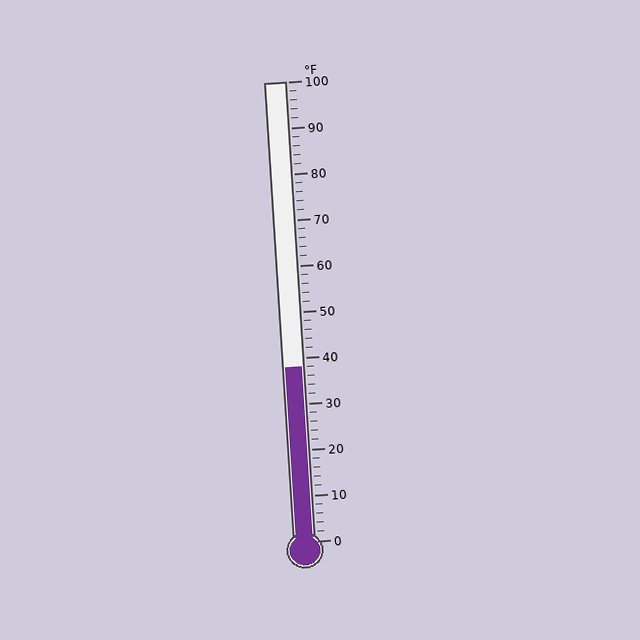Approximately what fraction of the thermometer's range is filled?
The thermometer is filled to approximately 40% of its range.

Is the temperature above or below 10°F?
The temperature is above 10°F.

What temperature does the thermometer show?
The thermometer shows approximately 38°F.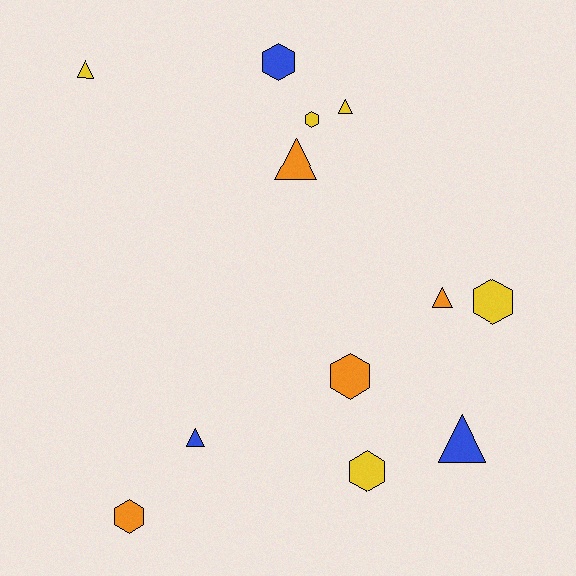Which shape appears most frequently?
Triangle, with 6 objects.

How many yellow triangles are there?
There are 2 yellow triangles.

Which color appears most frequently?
Yellow, with 5 objects.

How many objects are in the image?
There are 12 objects.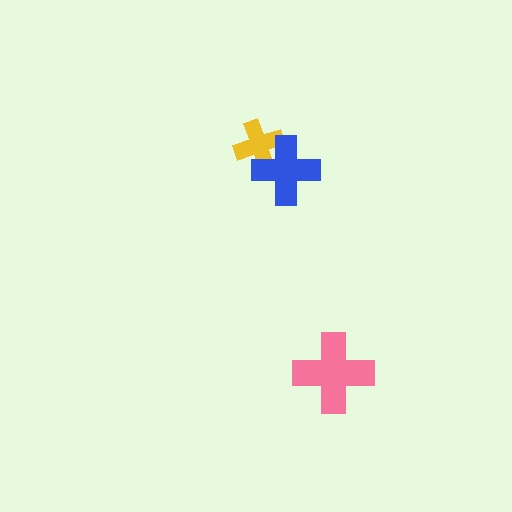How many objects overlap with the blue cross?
1 object overlaps with the blue cross.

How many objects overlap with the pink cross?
0 objects overlap with the pink cross.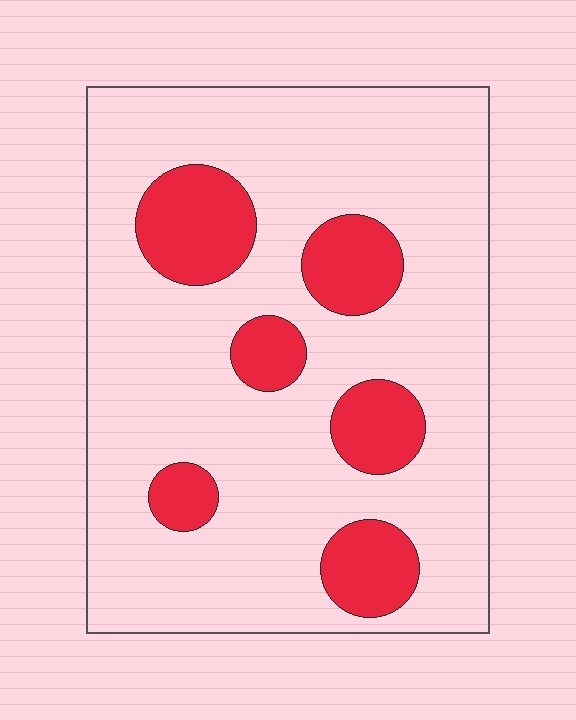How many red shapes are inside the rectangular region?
6.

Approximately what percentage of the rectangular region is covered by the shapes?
Approximately 20%.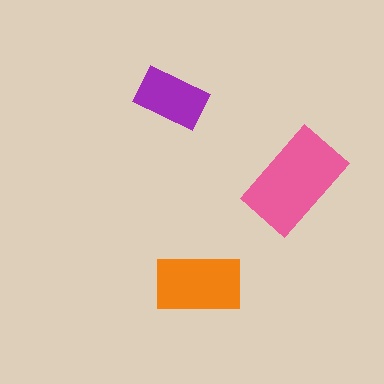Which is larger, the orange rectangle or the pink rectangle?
The pink one.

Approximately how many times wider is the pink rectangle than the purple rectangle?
About 1.5 times wider.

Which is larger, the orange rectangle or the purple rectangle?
The orange one.